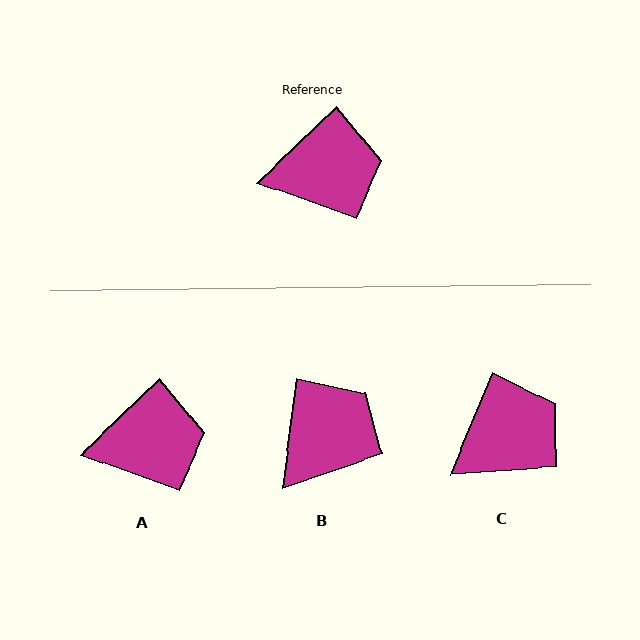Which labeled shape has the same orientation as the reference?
A.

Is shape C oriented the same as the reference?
No, it is off by about 23 degrees.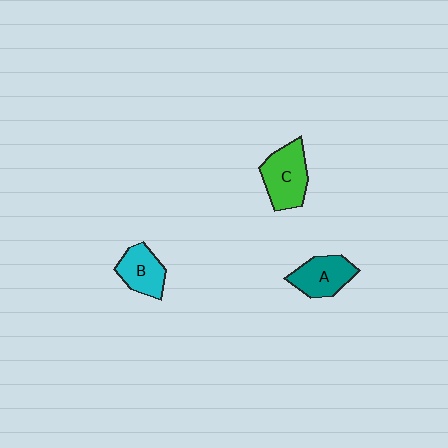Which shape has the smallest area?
Shape B (cyan).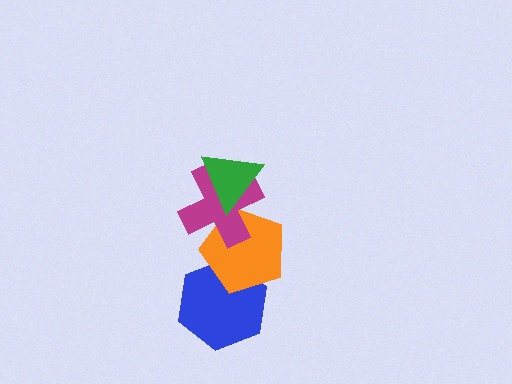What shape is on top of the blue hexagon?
The orange pentagon is on top of the blue hexagon.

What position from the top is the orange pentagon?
The orange pentagon is 3rd from the top.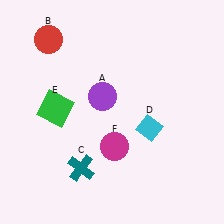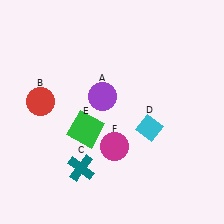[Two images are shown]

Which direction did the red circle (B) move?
The red circle (B) moved down.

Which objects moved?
The objects that moved are: the red circle (B), the green square (E).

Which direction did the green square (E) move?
The green square (E) moved right.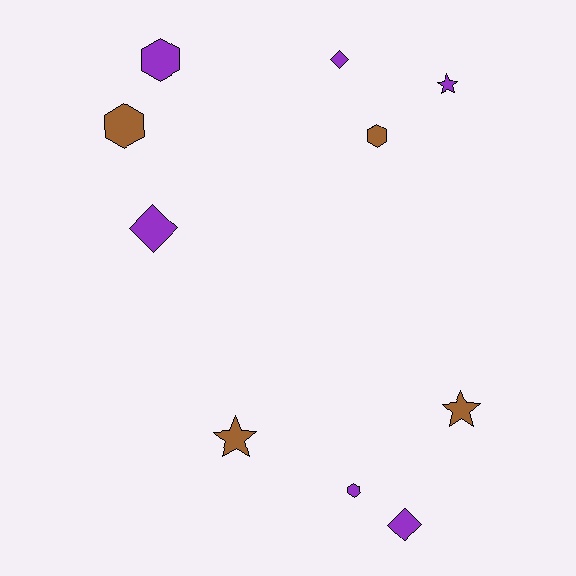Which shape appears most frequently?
Hexagon, with 4 objects.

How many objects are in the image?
There are 10 objects.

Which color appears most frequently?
Purple, with 6 objects.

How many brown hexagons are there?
There are 2 brown hexagons.